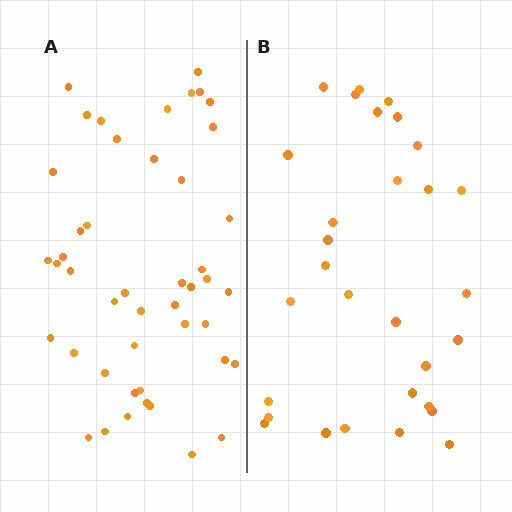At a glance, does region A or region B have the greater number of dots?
Region A (the left region) has more dots.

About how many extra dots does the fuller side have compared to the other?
Region A has approximately 15 more dots than region B.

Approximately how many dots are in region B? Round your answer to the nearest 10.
About 30 dots.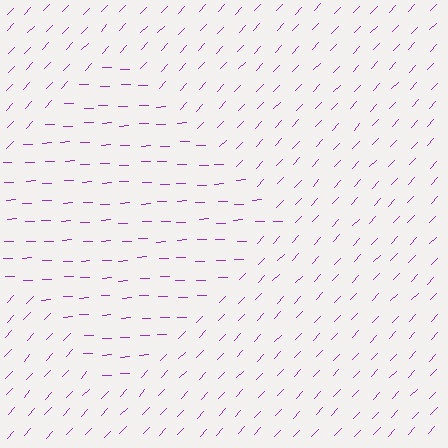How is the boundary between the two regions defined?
The boundary is defined purely by a change in line orientation (approximately 45 degrees difference). All lines are the same color and thickness.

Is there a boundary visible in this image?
Yes, there is a texture boundary formed by a change in line orientation.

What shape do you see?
I see a diamond.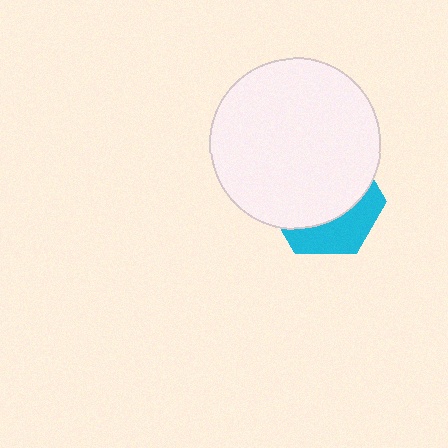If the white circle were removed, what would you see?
You would see the complete cyan hexagon.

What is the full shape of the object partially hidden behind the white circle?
The partially hidden object is a cyan hexagon.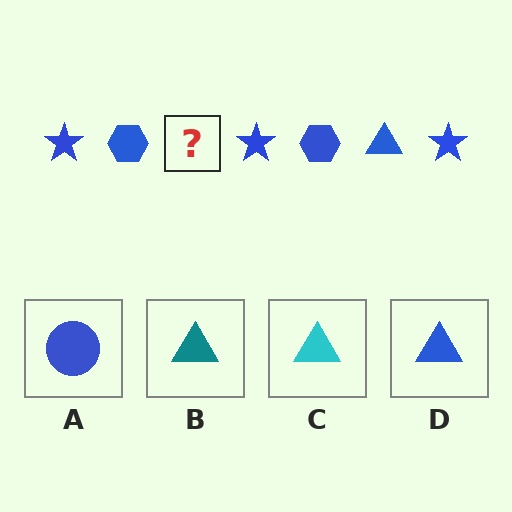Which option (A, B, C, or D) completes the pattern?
D.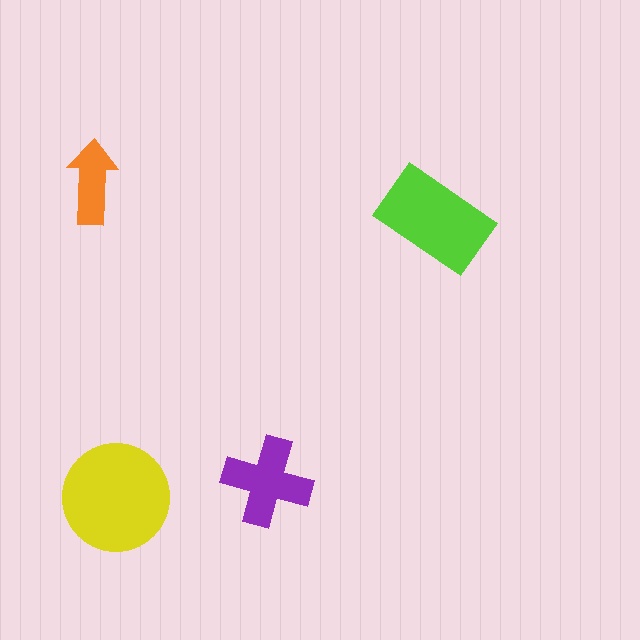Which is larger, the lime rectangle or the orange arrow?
The lime rectangle.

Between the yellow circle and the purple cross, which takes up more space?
The yellow circle.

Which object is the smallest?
The orange arrow.